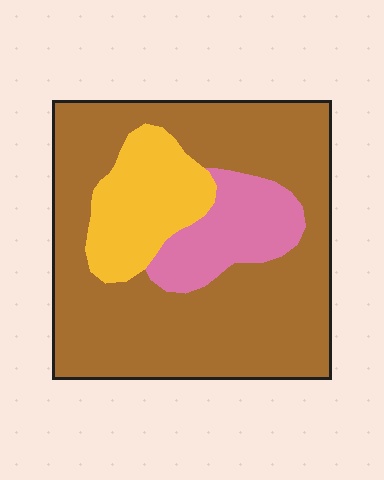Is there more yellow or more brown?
Brown.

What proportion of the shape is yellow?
Yellow takes up about one sixth (1/6) of the shape.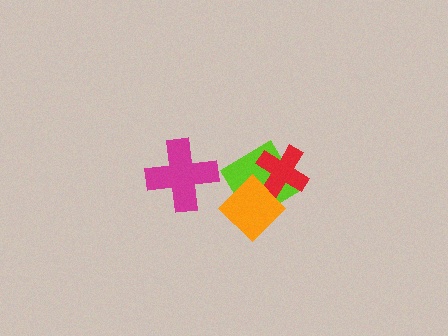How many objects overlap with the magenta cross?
0 objects overlap with the magenta cross.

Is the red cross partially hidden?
Yes, it is partially covered by another shape.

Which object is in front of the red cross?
The orange diamond is in front of the red cross.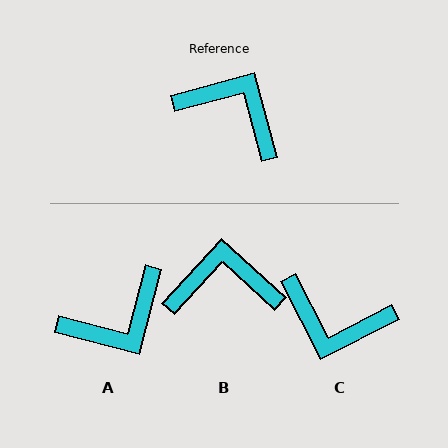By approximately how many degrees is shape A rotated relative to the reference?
Approximately 120 degrees clockwise.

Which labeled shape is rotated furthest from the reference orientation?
C, about 168 degrees away.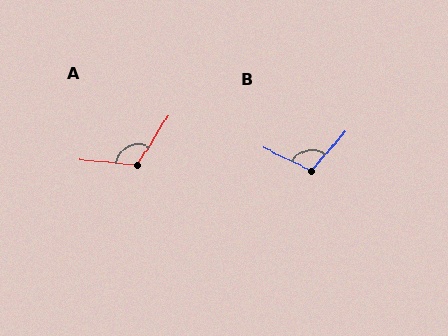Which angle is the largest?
A, at approximately 116 degrees.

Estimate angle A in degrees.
Approximately 116 degrees.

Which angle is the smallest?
B, at approximately 104 degrees.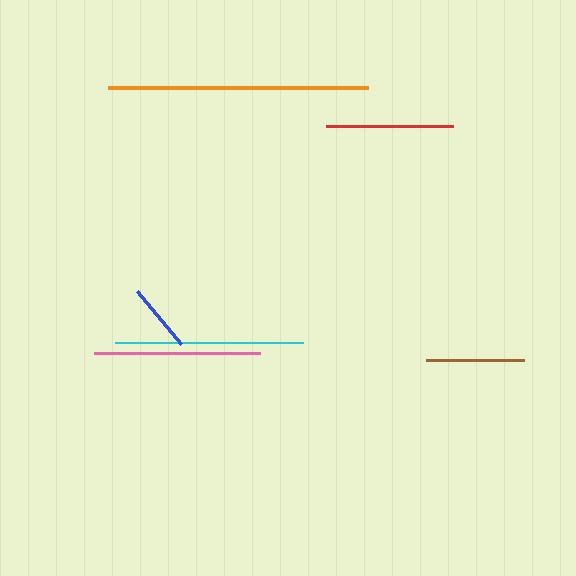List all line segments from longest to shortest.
From longest to shortest: orange, cyan, pink, red, brown, blue.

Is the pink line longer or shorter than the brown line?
The pink line is longer than the brown line.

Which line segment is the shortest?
The blue line is the shortest at approximately 69 pixels.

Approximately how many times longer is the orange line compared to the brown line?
The orange line is approximately 2.7 times the length of the brown line.